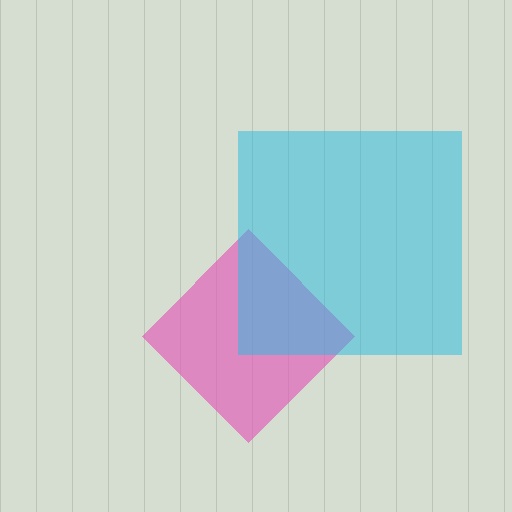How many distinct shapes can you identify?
There are 2 distinct shapes: a pink diamond, a cyan square.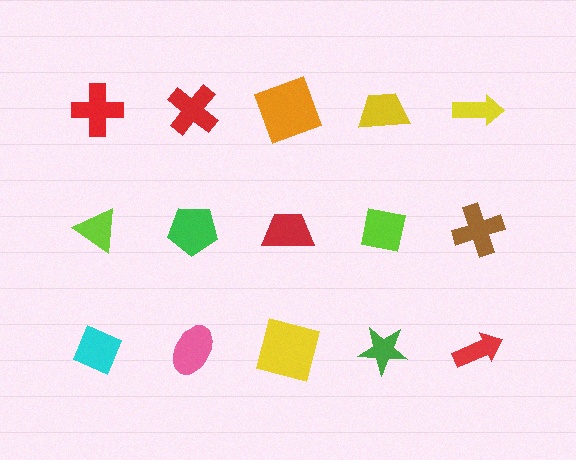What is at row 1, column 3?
An orange square.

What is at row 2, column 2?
A green pentagon.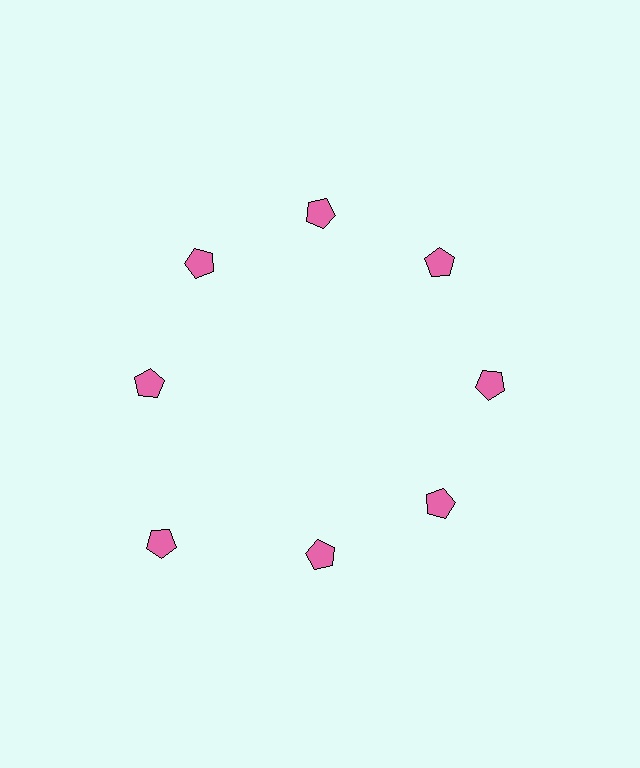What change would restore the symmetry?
The symmetry would be restored by moving it inward, back onto the ring so that all 8 pentagons sit at equal angles and equal distance from the center.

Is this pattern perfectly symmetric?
No. The 8 pink pentagons are arranged in a ring, but one element near the 8 o'clock position is pushed outward from the center, breaking the 8-fold rotational symmetry.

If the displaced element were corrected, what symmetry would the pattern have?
It would have 8-fold rotational symmetry — the pattern would map onto itself every 45 degrees.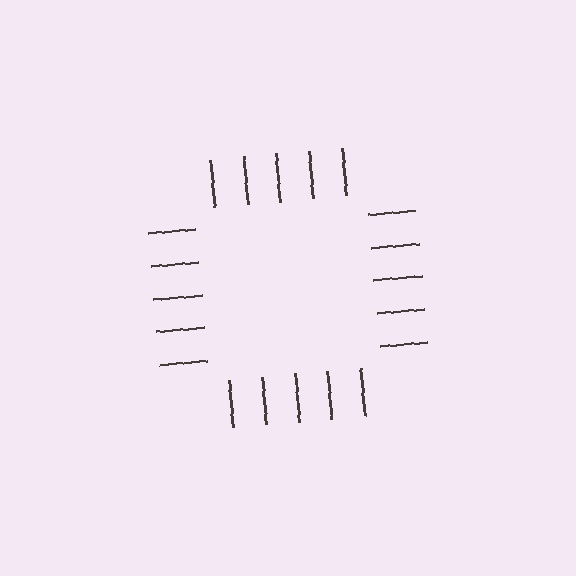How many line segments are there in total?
20 — 5 along each of the 4 edges.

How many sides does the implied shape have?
4 sides — the line-ends trace a square.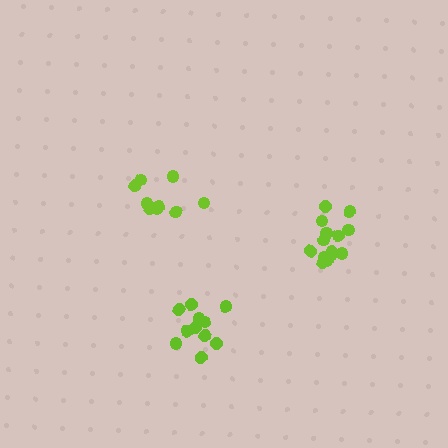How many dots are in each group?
Group 1: 10 dots, Group 2: 12 dots, Group 3: 14 dots (36 total).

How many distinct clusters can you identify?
There are 3 distinct clusters.